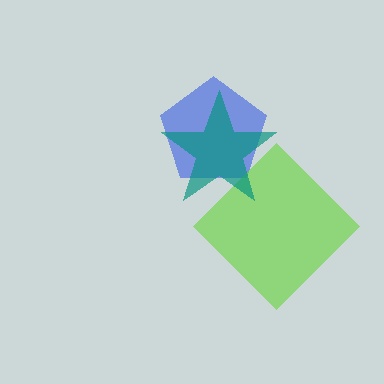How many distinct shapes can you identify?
There are 3 distinct shapes: a blue pentagon, a lime diamond, a teal star.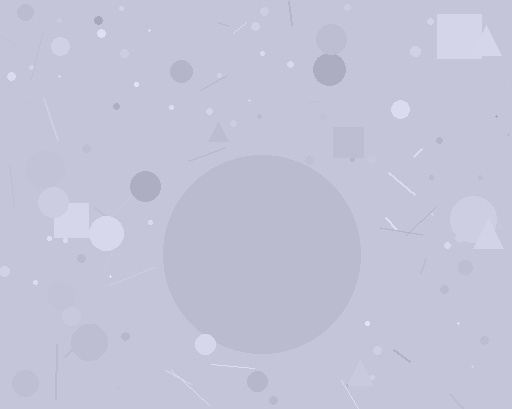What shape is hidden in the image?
A circle is hidden in the image.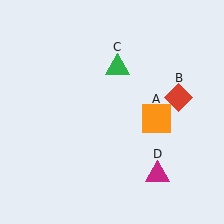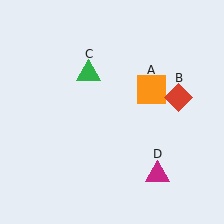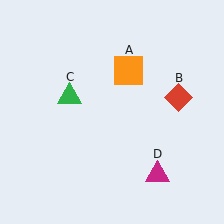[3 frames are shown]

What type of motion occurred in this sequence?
The orange square (object A), green triangle (object C) rotated counterclockwise around the center of the scene.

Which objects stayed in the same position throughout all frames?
Red diamond (object B) and magenta triangle (object D) remained stationary.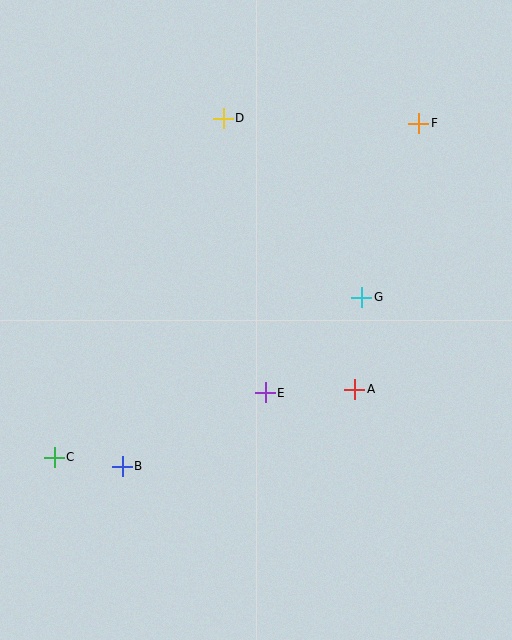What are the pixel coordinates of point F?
Point F is at (419, 123).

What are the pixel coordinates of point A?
Point A is at (355, 390).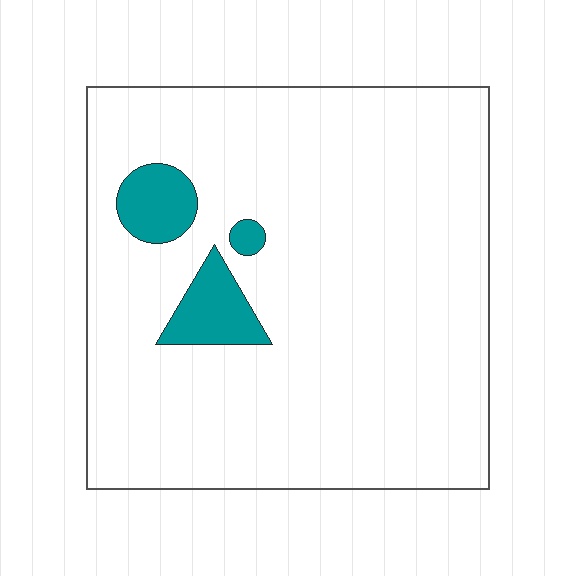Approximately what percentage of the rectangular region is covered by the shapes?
Approximately 10%.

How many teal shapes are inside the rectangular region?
3.